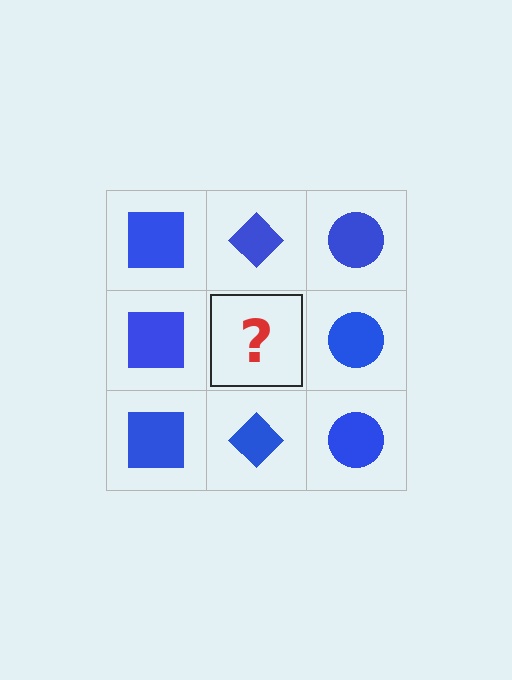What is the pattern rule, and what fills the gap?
The rule is that each column has a consistent shape. The gap should be filled with a blue diamond.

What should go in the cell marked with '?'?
The missing cell should contain a blue diamond.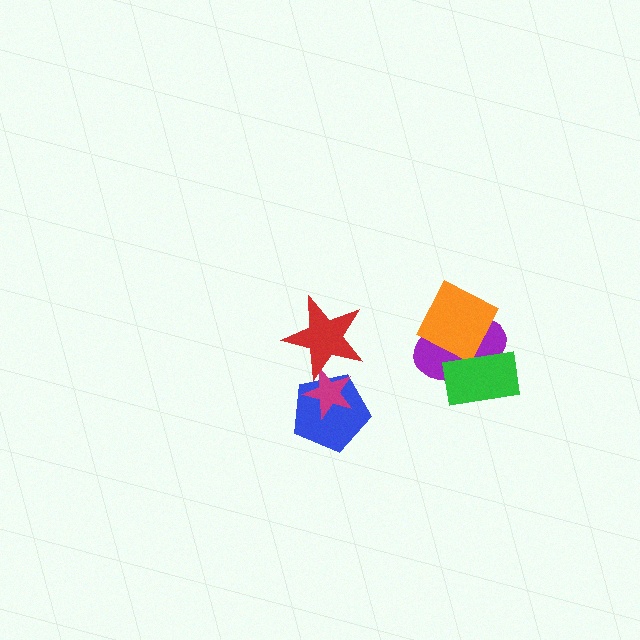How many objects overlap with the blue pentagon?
2 objects overlap with the blue pentagon.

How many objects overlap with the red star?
2 objects overlap with the red star.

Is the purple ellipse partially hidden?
Yes, it is partially covered by another shape.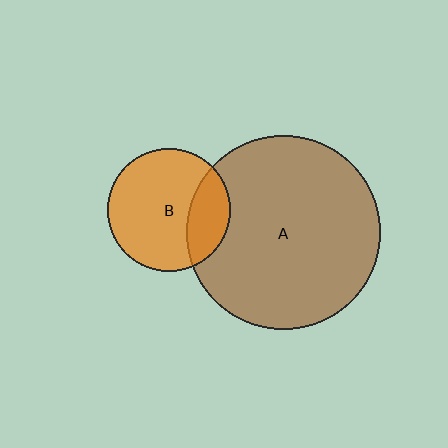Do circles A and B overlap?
Yes.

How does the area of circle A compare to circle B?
Approximately 2.5 times.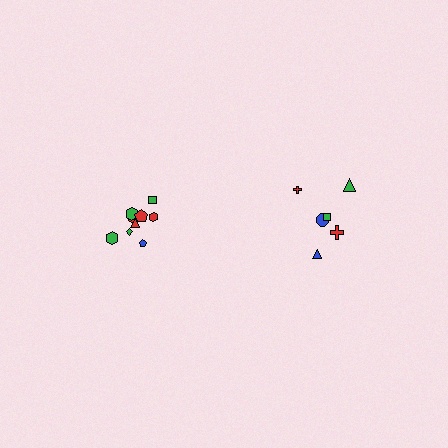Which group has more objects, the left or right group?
The left group.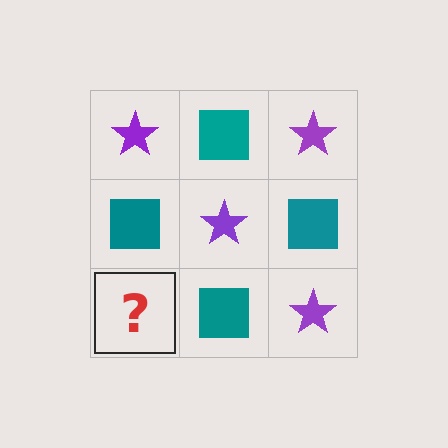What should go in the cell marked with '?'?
The missing cell should contain a purple star.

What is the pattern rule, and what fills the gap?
The rule is that it alternates purple star and teal square in a checkerboard pattern. The gap should be filled with a purple star.